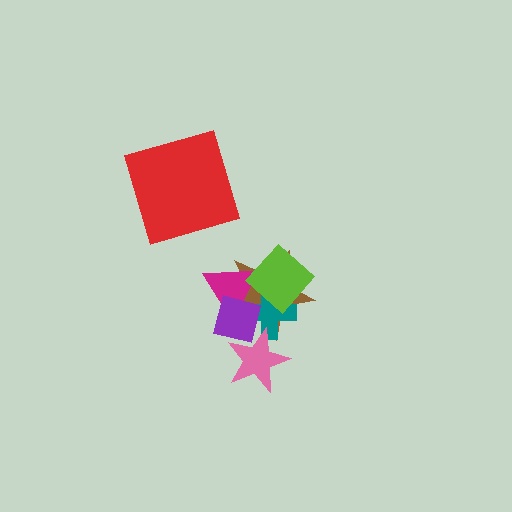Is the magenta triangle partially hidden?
Yes, it is partially covered by another shape.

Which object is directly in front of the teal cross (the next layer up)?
The magenta triangle is directly in front of the teal cross.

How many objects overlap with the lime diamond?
3 objects overlap with the lime diamond.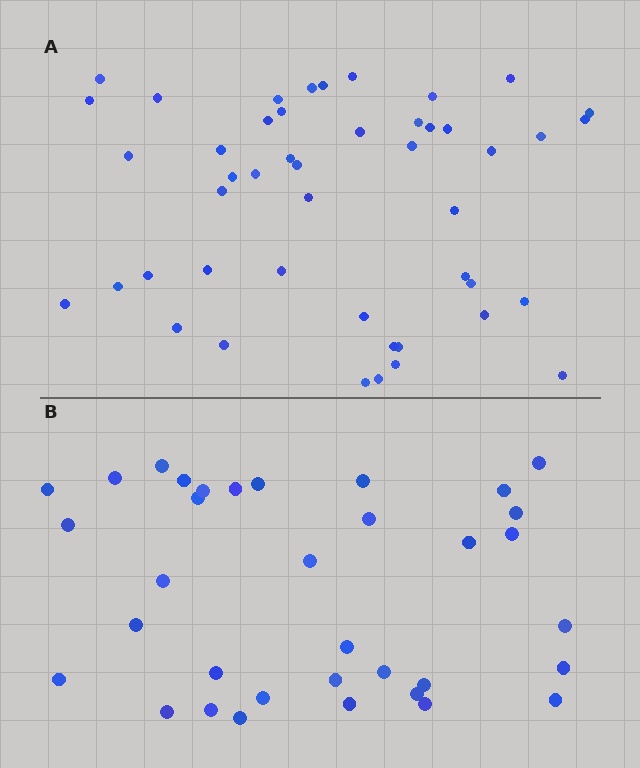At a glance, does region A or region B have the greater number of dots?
Region A (the top region) has more dots.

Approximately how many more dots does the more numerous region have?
Region A has roughly 12 or so more dots than region B.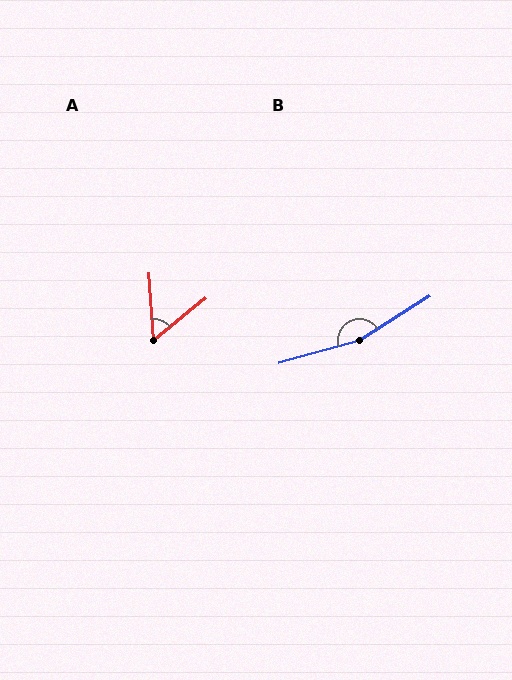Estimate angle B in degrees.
Approximately 164 degrees.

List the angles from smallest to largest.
A (54°), B (164°).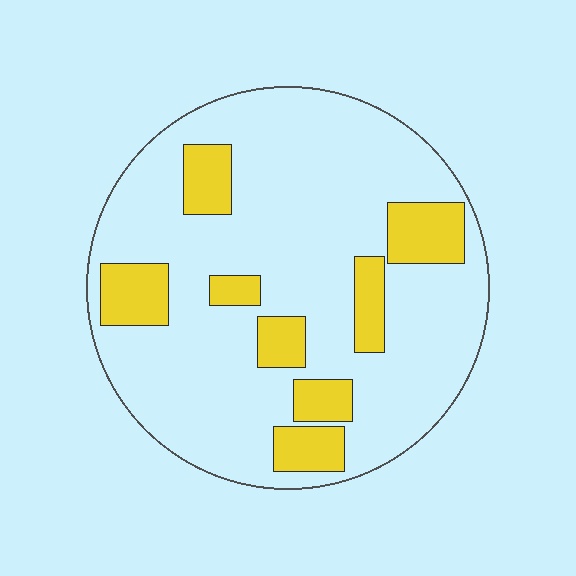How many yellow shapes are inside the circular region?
8.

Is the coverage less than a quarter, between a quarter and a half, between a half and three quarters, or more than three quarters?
Less than a quarter.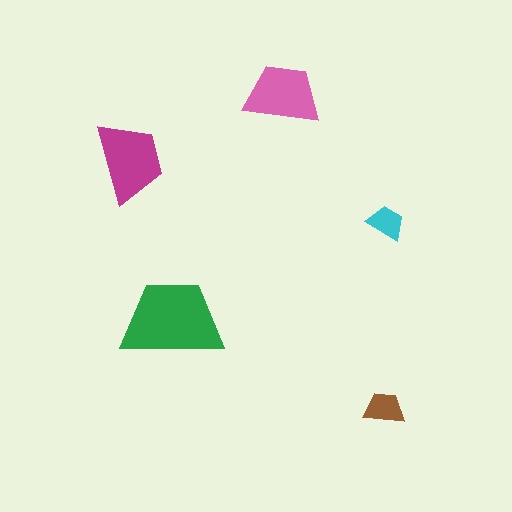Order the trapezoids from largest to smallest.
the green one, the magenta one, the pink one, the brown one, the cyan one.